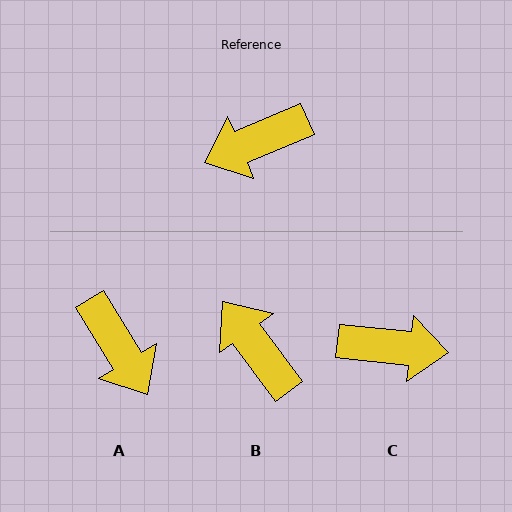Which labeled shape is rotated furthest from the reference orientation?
C, about 151 degrees away.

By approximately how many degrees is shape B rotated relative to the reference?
Approximately 77 degrees clockwise.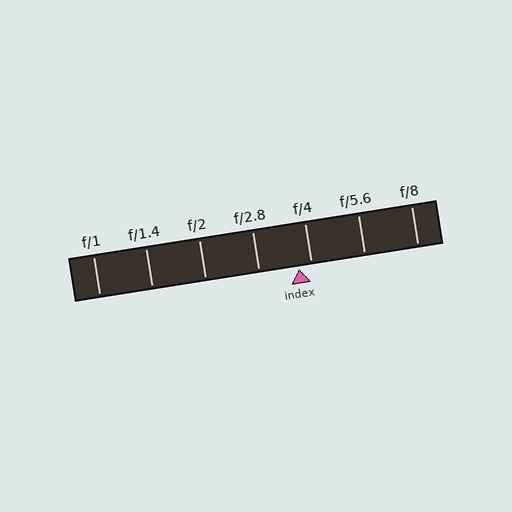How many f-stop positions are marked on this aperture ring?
There are 7 f-stop positions marked.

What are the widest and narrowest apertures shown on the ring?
The widest aperture shown is f/1 and the narrowest is f/8.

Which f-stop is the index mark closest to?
The index mark is closest to f/4.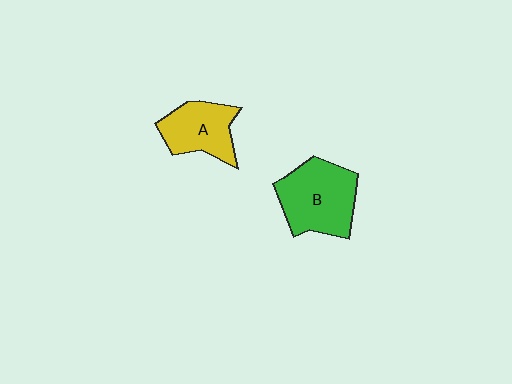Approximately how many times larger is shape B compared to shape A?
Approximately 1.4 times.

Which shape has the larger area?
Shape B (green).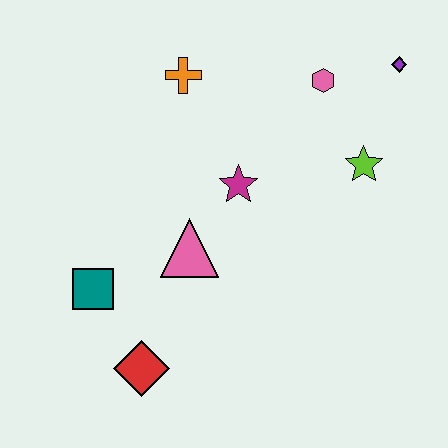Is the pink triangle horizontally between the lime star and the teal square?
Yes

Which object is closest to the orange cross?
The magenta star is closest to the orange cross.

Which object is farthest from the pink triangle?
The purple diamond is farthest from the pink triangle.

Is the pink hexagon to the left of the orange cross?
No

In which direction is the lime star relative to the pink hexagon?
The lime star is below the pink hexagon.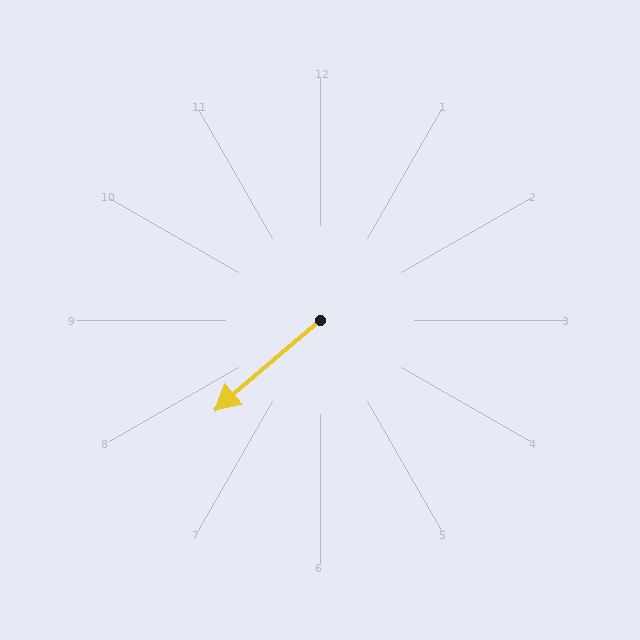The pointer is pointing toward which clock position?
Roughly 8 o'clock.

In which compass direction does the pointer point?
Southwest.